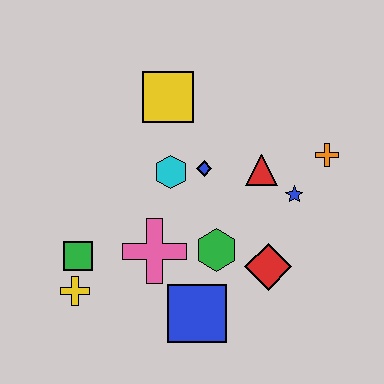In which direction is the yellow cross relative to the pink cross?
The yellow cross is to the left of the pink cross.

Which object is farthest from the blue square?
The yellow square is farthest from the blue square.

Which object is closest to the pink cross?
The green hexagon is closest to the pink cross.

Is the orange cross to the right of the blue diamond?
Yes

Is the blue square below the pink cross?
Yes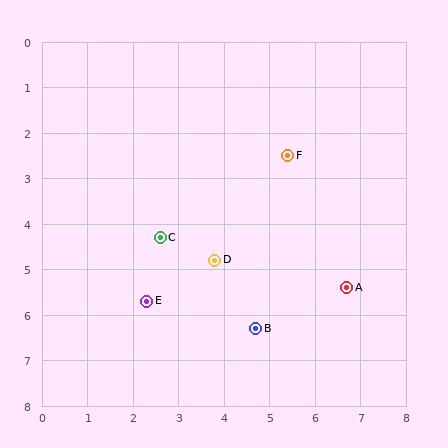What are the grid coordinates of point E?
Point E is at approximately (2.3, 5.7).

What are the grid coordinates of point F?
Point F is at approximately (5.4, 2.5).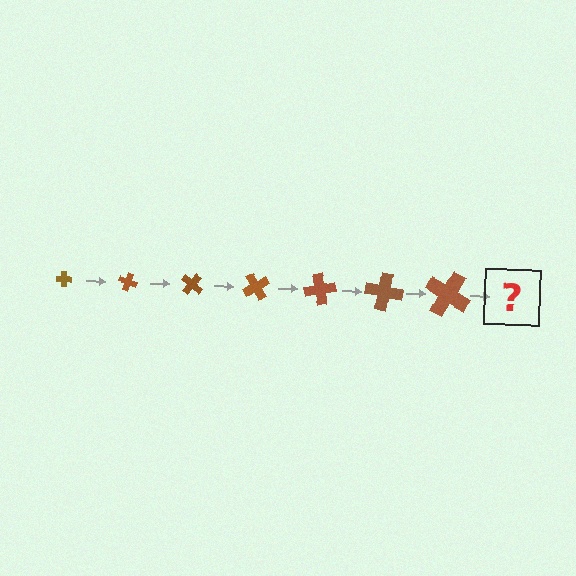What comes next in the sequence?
The next element should be a cross, larger than the previous one and rotated 140 degrees from the start.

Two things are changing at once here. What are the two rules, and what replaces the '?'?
The two rules are that the cross grows larger each step and it rotates 20 degrees each step. The '?' should be a cross, larger than the previous one and rotated 140 degrees from the start.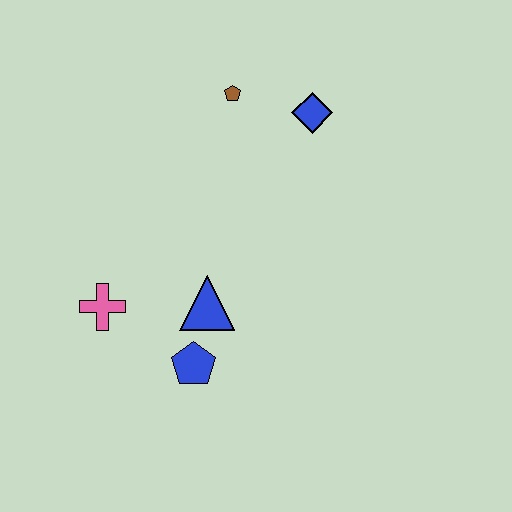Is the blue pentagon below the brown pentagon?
Yes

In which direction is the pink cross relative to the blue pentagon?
The pink cross is to the left of the blue pentagon.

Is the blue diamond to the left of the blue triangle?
No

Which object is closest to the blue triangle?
The blue pentagon is closest to the blue triangle.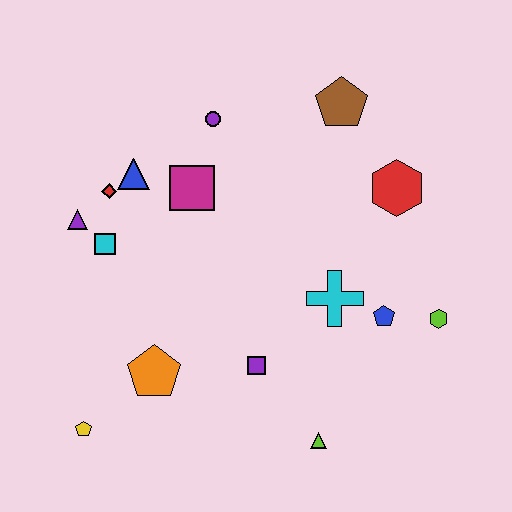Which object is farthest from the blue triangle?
The lime hexagon is farthest from the blue triangle.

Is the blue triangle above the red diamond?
Yes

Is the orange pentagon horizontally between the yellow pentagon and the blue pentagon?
Yes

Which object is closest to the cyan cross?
The blue pentagon is closest to the cyan cross.